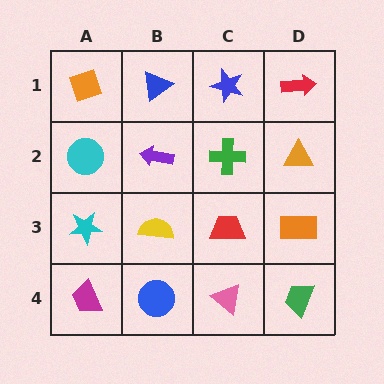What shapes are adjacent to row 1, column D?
An orange triangle (row 2, column D), a blue star (row 1, column C).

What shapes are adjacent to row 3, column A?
A cyan circle (row 2, column A), a magenta trapezoid (row 4, column A), a yellow semicircle (row 3, column B).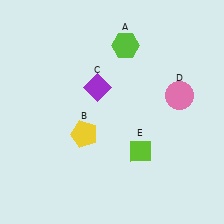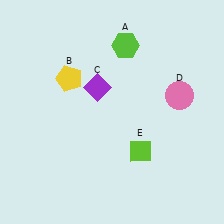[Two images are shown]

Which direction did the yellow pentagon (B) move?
The yellow pentagon (B) moved up.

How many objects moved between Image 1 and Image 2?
1 object moved between the two images.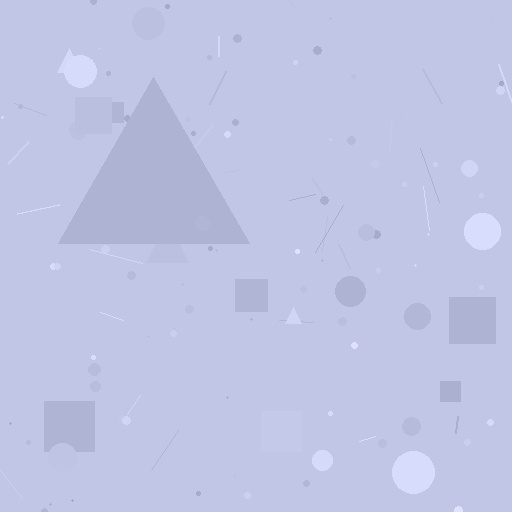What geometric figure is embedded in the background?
A triangle is embedded in the background.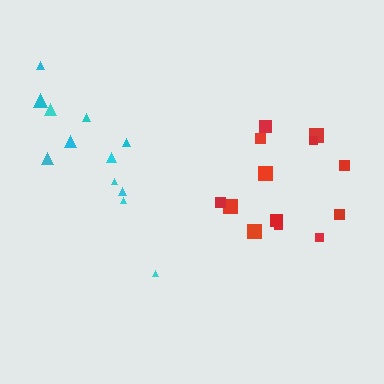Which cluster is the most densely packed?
Red.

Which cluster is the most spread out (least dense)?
Cyan.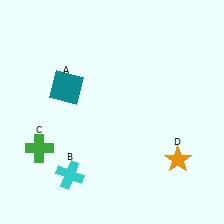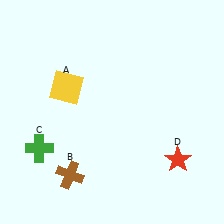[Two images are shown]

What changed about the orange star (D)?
In Image 1, D is orange. In Image 2, it changed to red.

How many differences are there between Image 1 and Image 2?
There are 3 differences between the two images.